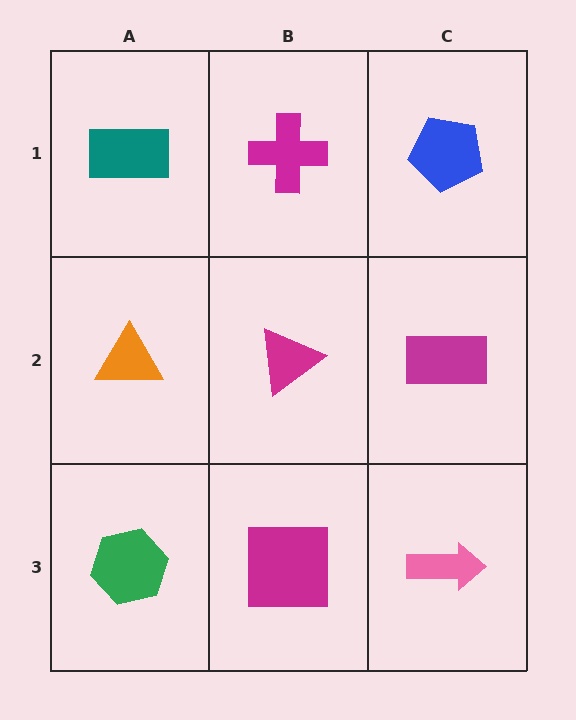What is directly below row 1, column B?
A magenta triangle.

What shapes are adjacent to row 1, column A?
An orange triangle (row 2, column A), a magenta cross (row 1, column B).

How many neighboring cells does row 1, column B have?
3.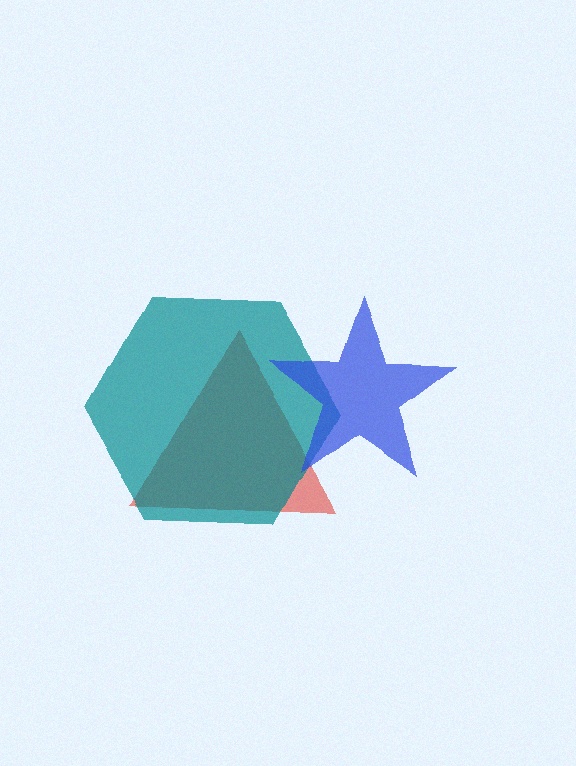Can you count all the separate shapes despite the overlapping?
Yes, there are 3 separate shapes.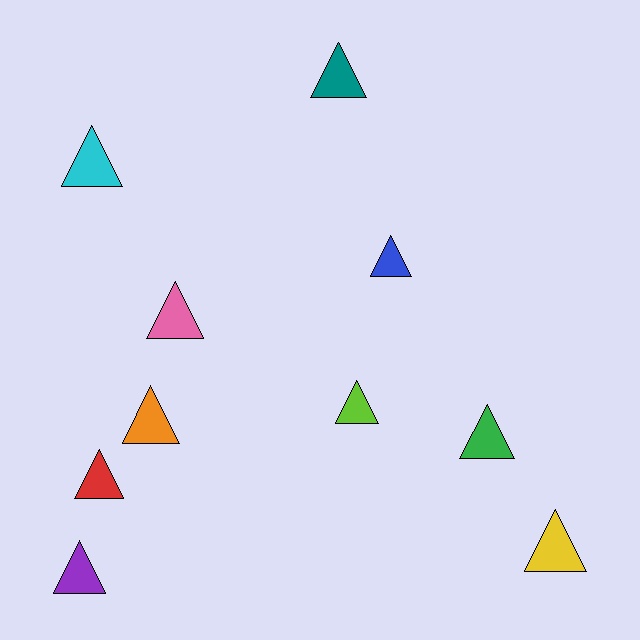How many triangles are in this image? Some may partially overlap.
There are 10 triangles.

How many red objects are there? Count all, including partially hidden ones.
There is 1 red object.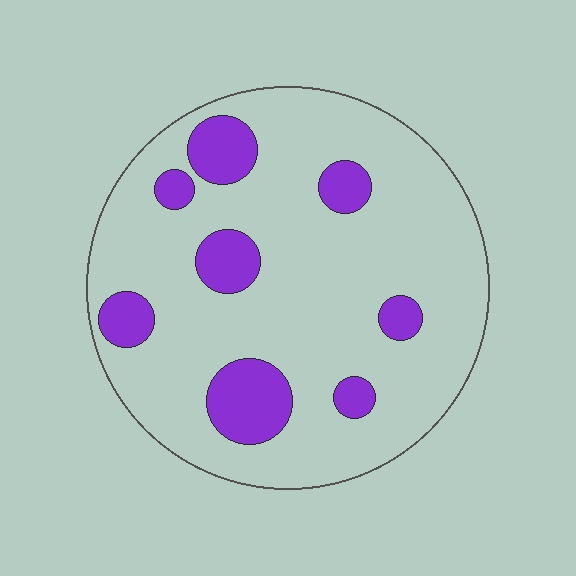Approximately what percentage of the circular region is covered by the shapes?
Approximately 15%.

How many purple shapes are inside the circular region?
8.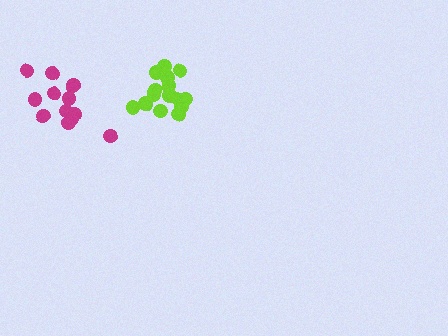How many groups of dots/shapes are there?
There are 2 groups.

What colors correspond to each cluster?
The clusters are colored: magenta, lime.